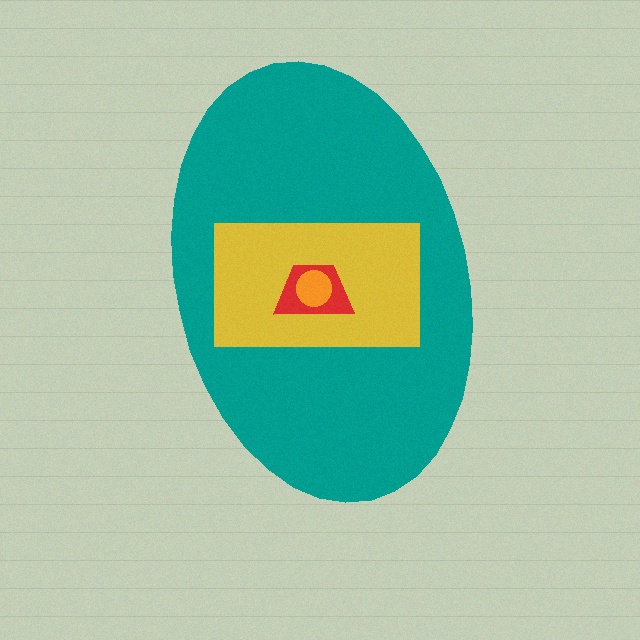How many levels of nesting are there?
4.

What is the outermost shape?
The teal ellipse.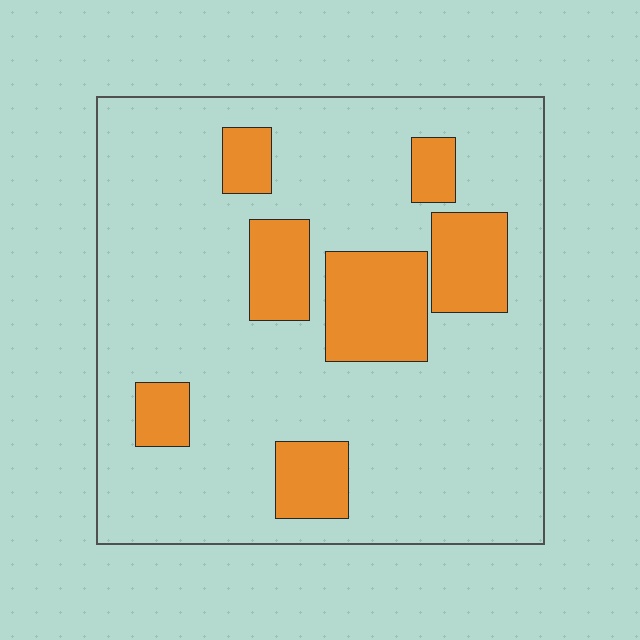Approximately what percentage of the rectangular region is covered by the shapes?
Approximately 20%.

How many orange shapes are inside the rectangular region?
7.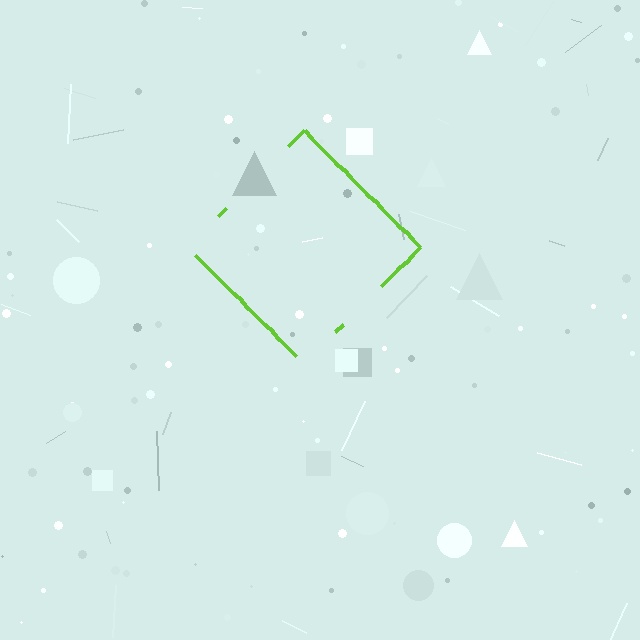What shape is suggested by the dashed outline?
The dashed outline suggests a diamond.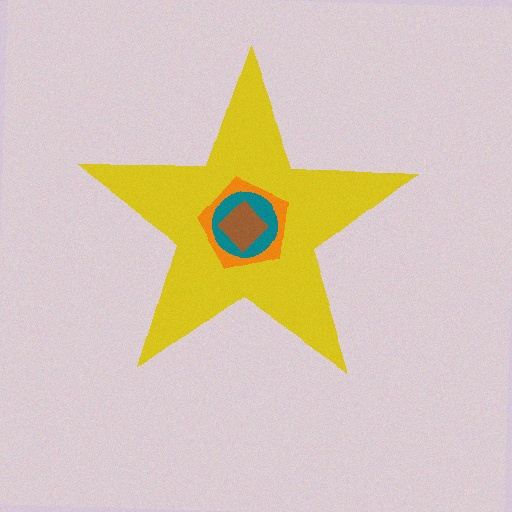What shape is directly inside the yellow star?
The orange pentagon.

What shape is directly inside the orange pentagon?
The teal circle.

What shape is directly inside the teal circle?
The brown diamond.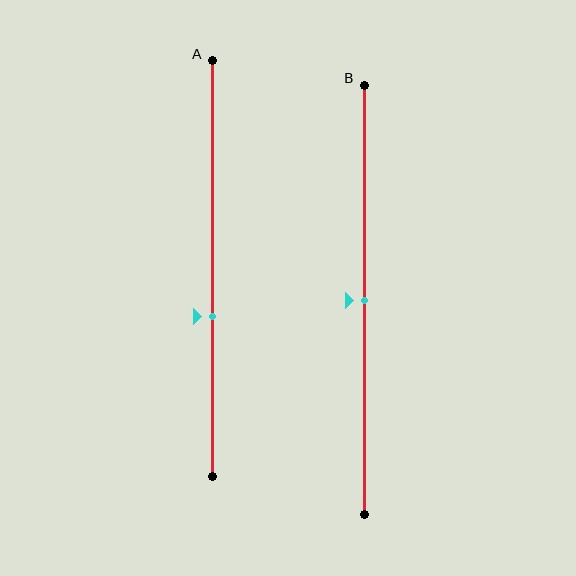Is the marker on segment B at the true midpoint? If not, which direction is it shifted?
Yes, the marker on segment B is at the true midpoint.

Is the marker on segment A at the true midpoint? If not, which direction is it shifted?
No, the marker on segment A is shifted downward by about 12% of the segment length.